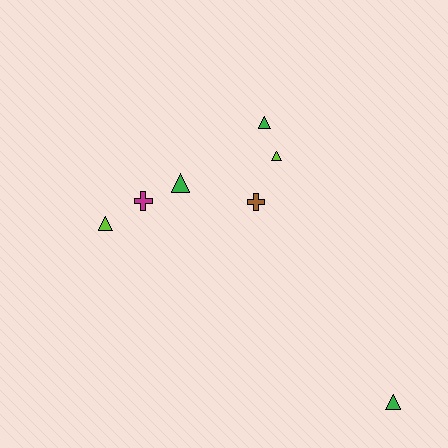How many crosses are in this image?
There are 2 crosses.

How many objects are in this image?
There are 7 objects.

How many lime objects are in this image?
There are 2 lime objects.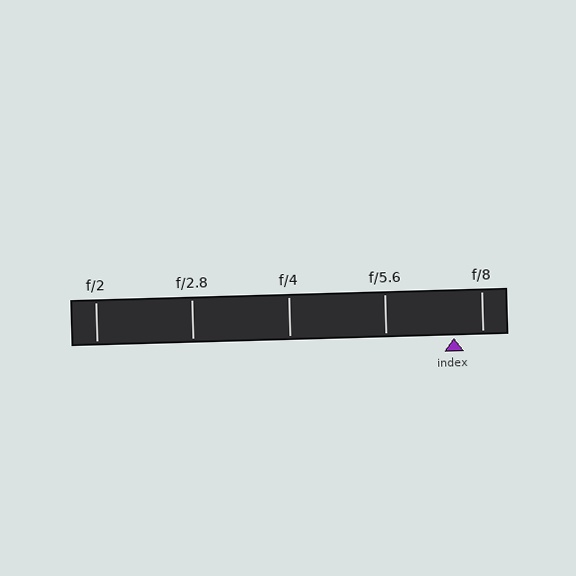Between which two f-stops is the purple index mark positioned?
The index mark is between f/5.6 and f/8.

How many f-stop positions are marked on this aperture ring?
There are 5 f-stop positions marked.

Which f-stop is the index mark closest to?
The index mark is closest to f/8.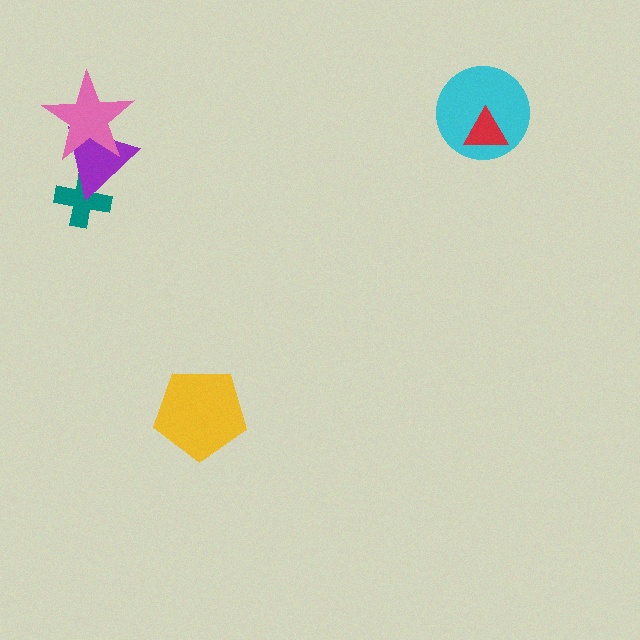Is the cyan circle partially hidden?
Yes, it is partially covered by another shape.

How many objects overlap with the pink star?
1 object overlaps with the pink star.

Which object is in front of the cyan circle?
The red triangle is in front of the cyan circle.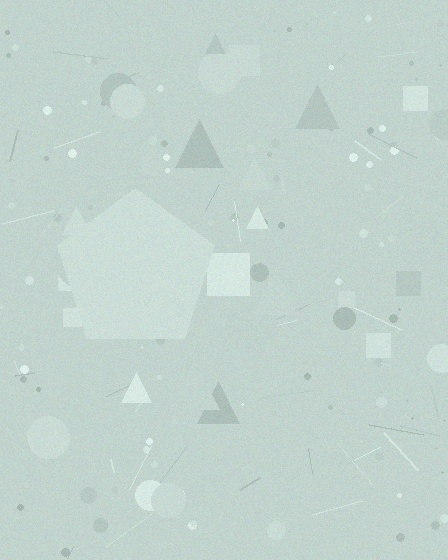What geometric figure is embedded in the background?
A pentagon is embedded in the background.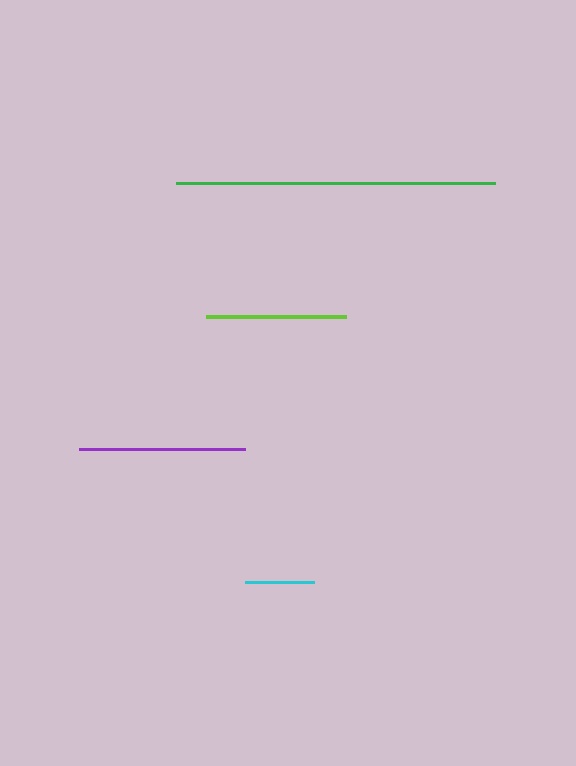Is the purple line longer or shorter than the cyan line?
The purple line is longer than the cyan line.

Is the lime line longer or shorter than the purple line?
The purple line is longer than the lime line.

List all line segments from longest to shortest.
From longest to shortest: green, purple, lime, cyan.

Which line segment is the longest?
The green line is the longest at approximately 319 pixels.